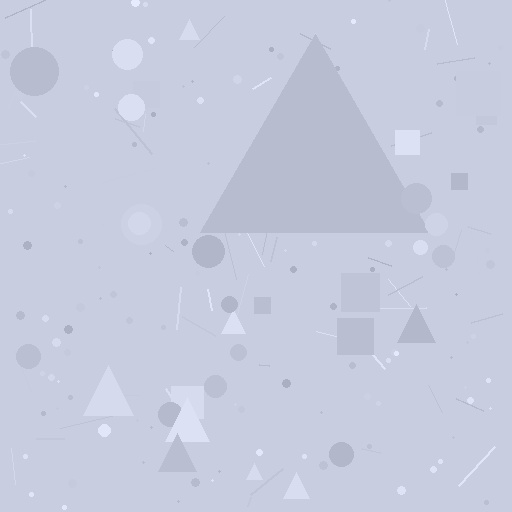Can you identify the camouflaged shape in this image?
The camouflaged shape is a triangle.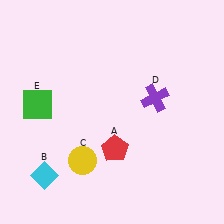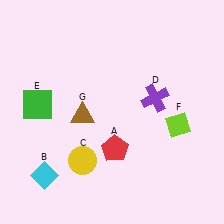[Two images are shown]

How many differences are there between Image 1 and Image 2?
There are 2 differences between the two images.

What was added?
A lime diamond (F), a brown triangle (G) were added in Image 2.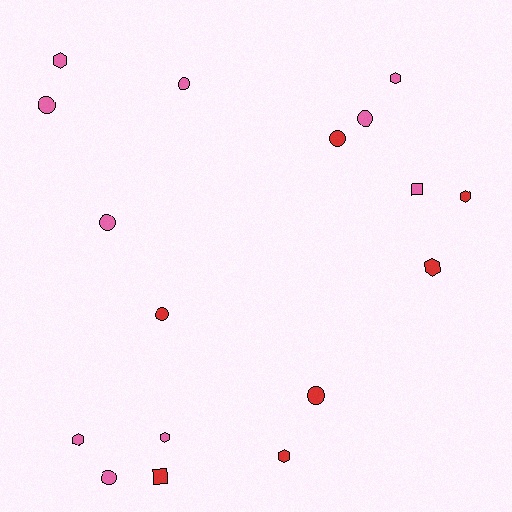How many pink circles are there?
There are 5 pink circles.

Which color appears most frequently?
Pink, with 10 objects.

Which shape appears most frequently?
Circle, with 8 objects.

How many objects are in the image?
There are 17 objects.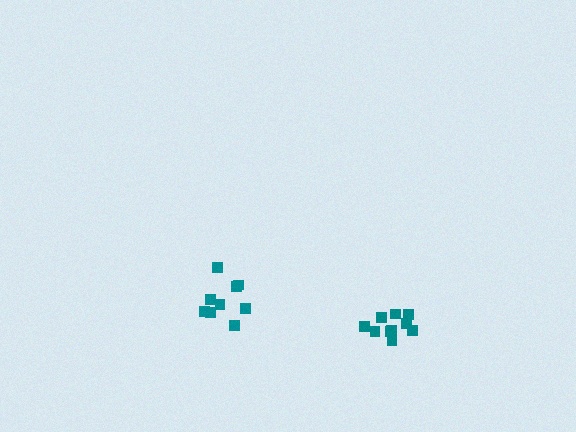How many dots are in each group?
Group 1: 10 dots, Group 2: 9 dots (19 total).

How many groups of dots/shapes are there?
There are 2 groups.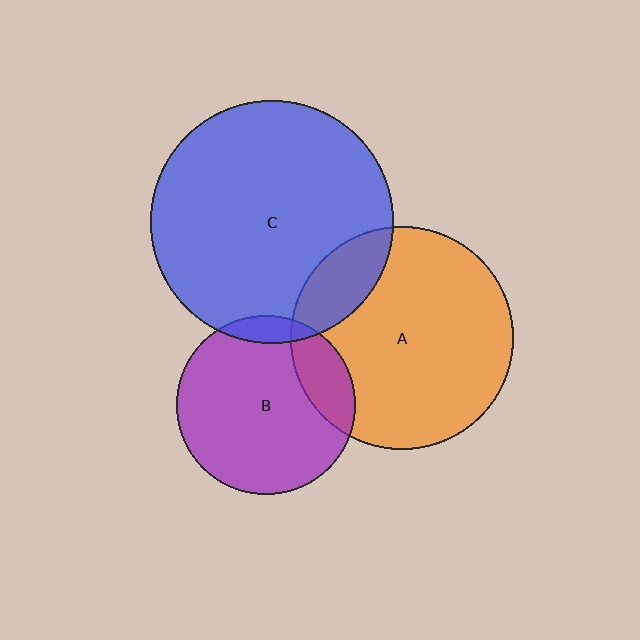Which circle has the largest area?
Circle C (blue).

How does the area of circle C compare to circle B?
Approximately 1.8 times.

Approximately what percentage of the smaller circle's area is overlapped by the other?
Approximately 10%.